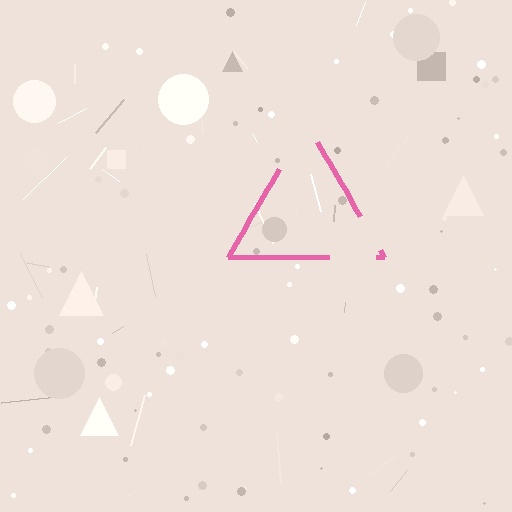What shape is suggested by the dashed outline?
The dashed outline suggests a triangle.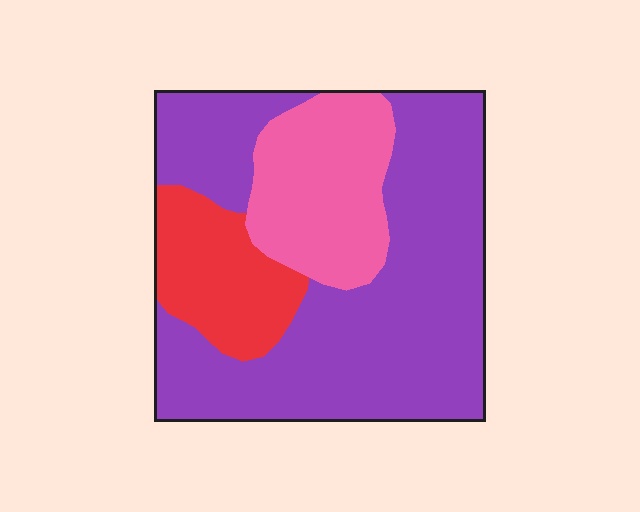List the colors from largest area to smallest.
From largest to smallest: purple, pink, red.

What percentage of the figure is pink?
Pink takes up about one fifth (1/5) of the figure.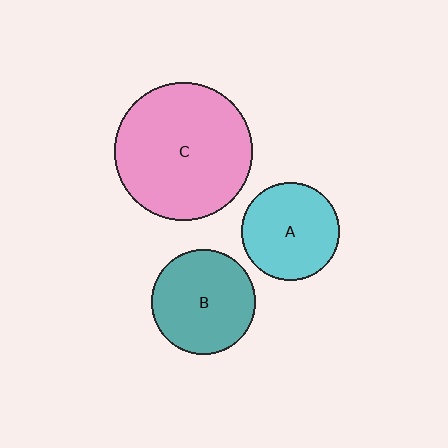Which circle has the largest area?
Circle C (pink).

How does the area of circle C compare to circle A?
Approximately 2.0 times.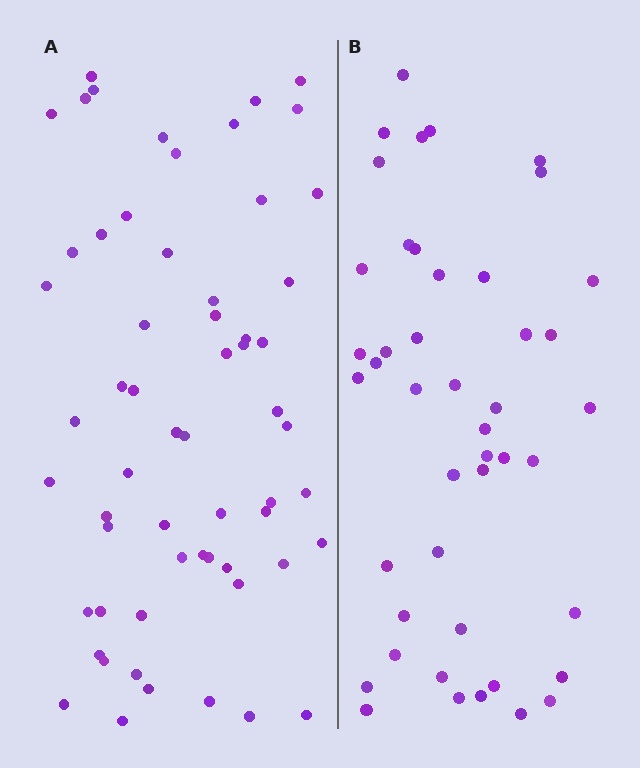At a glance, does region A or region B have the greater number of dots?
Region A (the left region) has more dots.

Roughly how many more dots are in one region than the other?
Region A has approximately 15 more dots than region B.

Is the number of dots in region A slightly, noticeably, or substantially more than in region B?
Region A has noticeably more, but not dramatically so. The ratio is roughly 1.3 to 1.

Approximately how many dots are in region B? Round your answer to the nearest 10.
About 40 dots. (The exact count is 45, which rounds to 40.)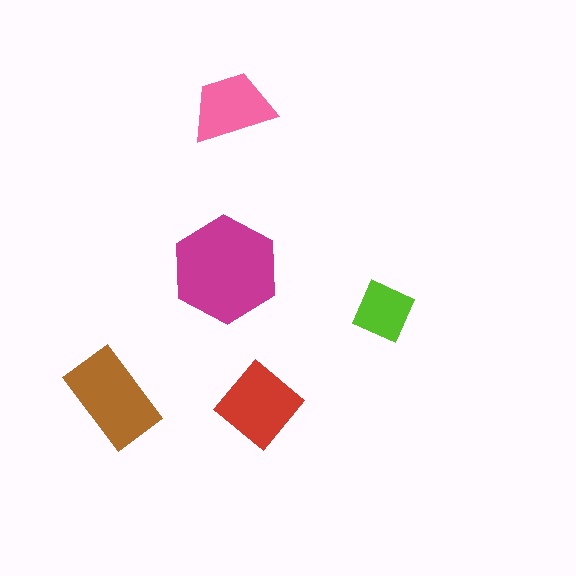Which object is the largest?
The magenta hexagon.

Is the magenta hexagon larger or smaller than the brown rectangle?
Larger.